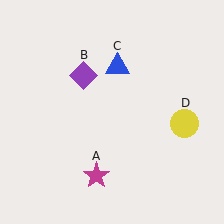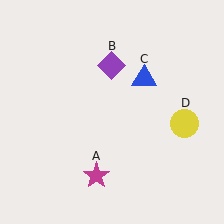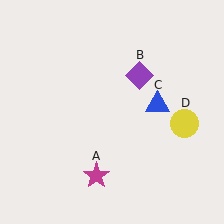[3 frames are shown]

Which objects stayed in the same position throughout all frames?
Magenta star (object A) and yellow circle (object D) remained stationary.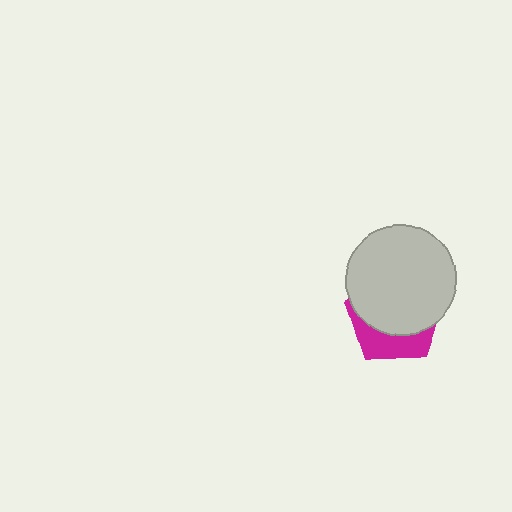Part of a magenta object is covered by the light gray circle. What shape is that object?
It is a pentagon.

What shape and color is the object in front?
The object in front is a light gray circle.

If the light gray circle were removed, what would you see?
You would see the complete magenta pentagon.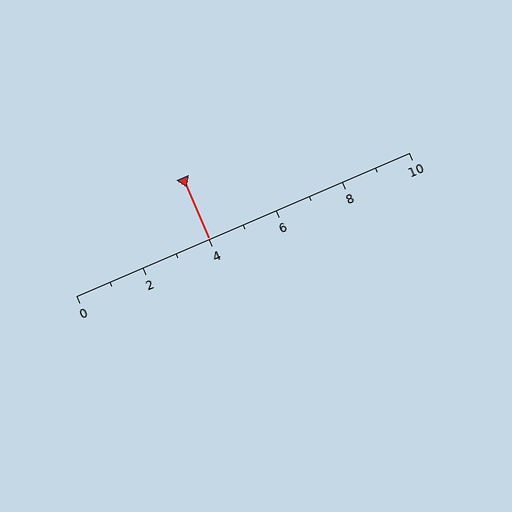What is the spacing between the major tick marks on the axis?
The major ticks are spaced 2 apart.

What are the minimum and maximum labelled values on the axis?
The axis runs from 0 to 10.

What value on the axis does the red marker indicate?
The marker indicates approximately 4.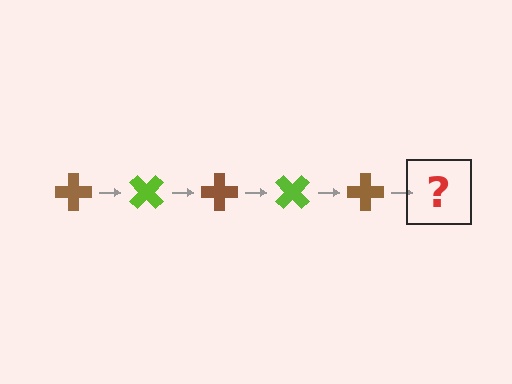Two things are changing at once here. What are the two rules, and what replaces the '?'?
The two rules are that it rotates 45 degrees each step and the color cycles through brown and lime. The '?' should be a lime cross, rotated 225 degrees from the start.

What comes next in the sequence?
The next element should be a lime cross, rotated 225 degrees from the start.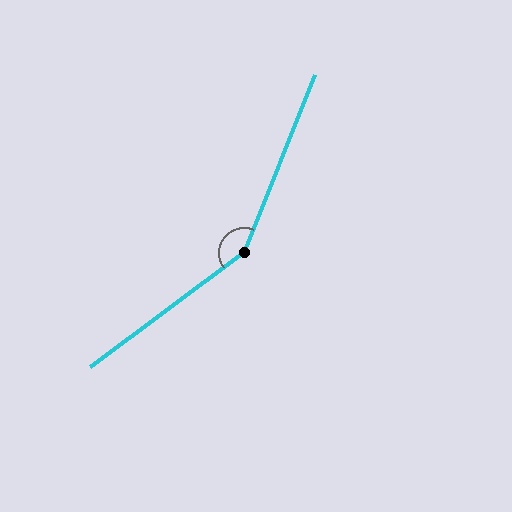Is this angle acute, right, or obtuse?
It is obtuse.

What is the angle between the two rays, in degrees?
Approximately 148 degrees.